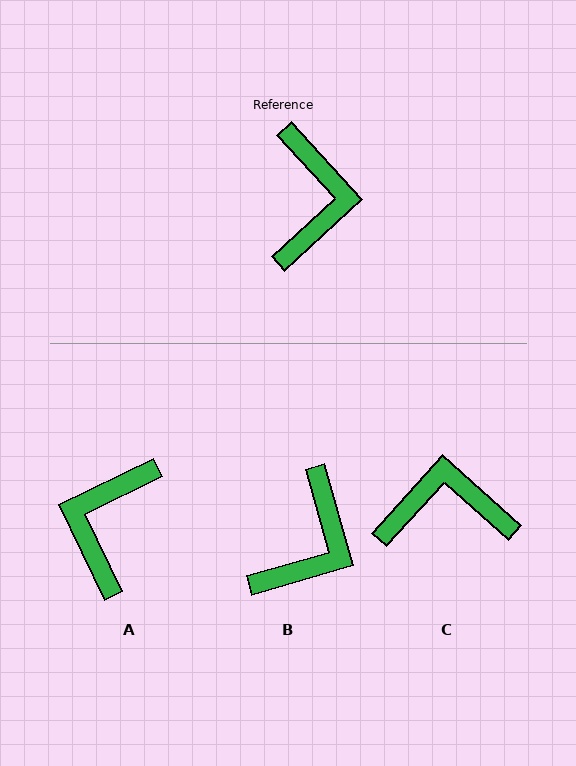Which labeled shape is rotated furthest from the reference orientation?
A, about 163 degrees away.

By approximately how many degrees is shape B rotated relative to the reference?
Approximately 27 degrees clockwise.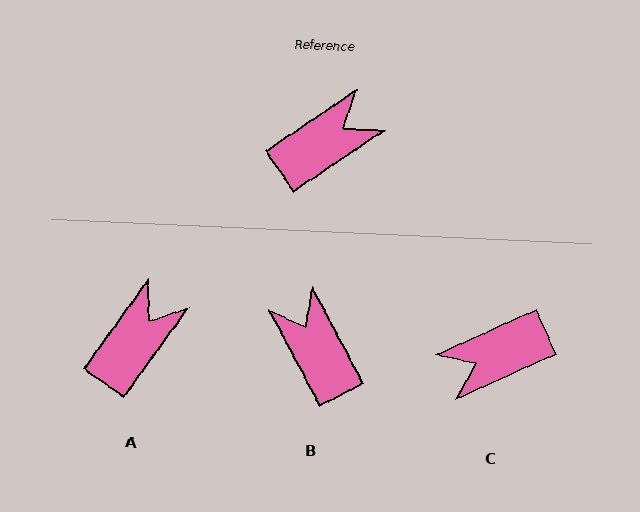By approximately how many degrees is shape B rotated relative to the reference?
Approximately 84 degrees counter-clockwise.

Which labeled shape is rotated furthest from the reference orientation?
C, about 171 degrees away.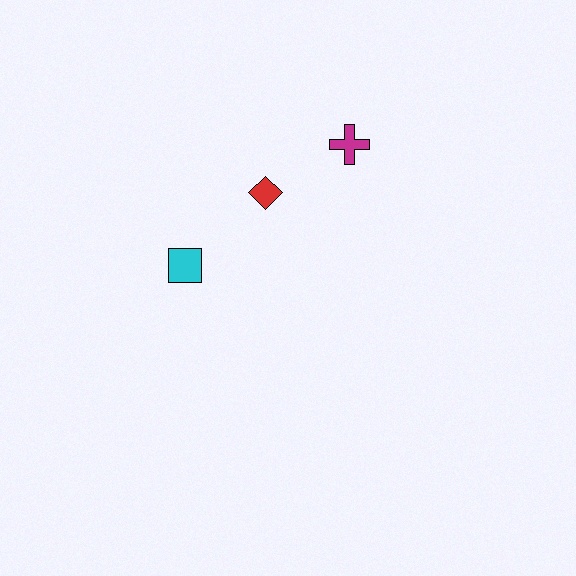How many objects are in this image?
There are 3 objects.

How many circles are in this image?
There are no circles.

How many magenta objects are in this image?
There is 1 magenta object.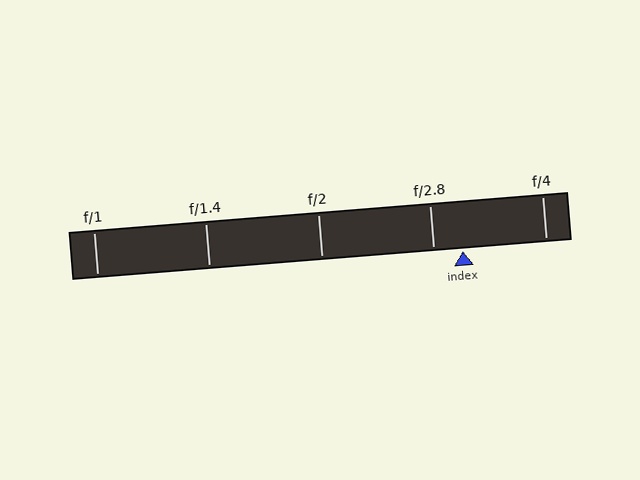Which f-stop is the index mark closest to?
The index mark is closest to f/2.8.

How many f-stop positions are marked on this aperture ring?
There are 5 f-stop positions marked.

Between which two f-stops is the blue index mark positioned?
The index mark is between f/2.8 and f/4.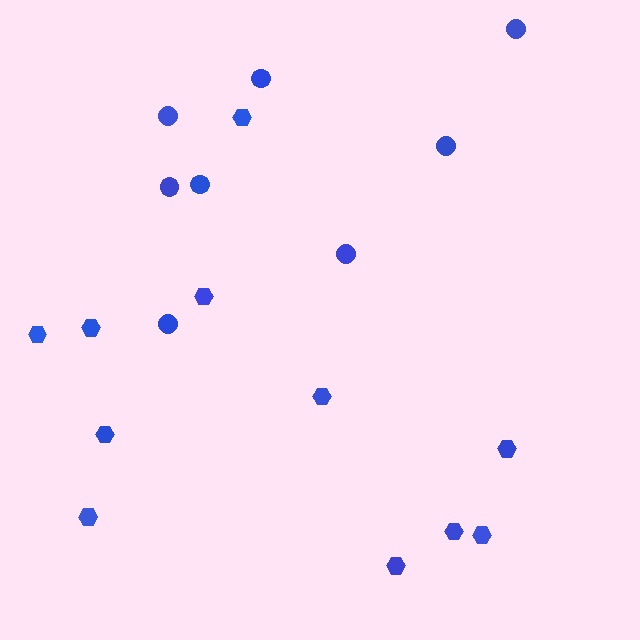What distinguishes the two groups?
There are 2 groups: one group of circles (8) and one group of hexagons (11).